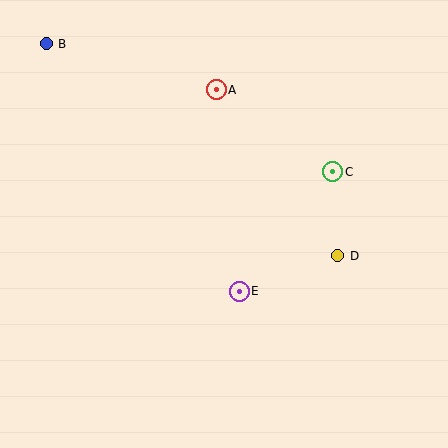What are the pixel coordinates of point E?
Point E is at (239, 292).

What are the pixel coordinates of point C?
Point C is at (333, 172).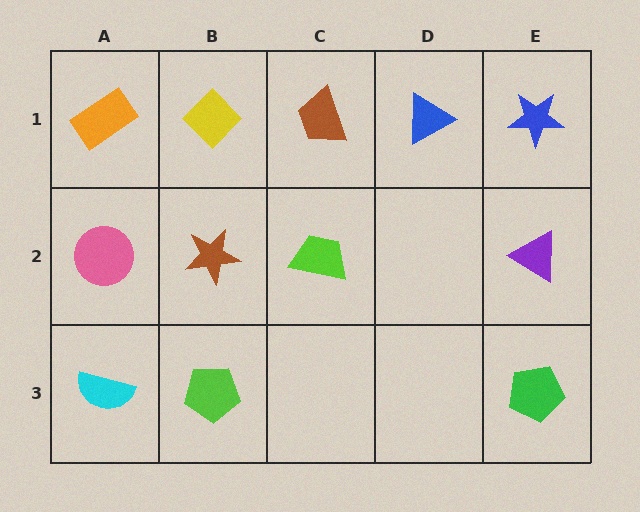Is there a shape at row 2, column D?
No, that cell is empty.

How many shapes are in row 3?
3 shapes.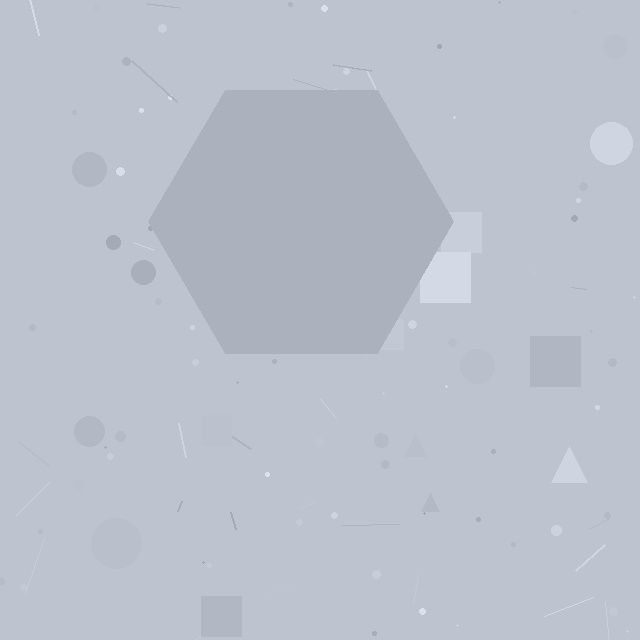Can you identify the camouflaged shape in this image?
The camouflaged shape is a hexagon.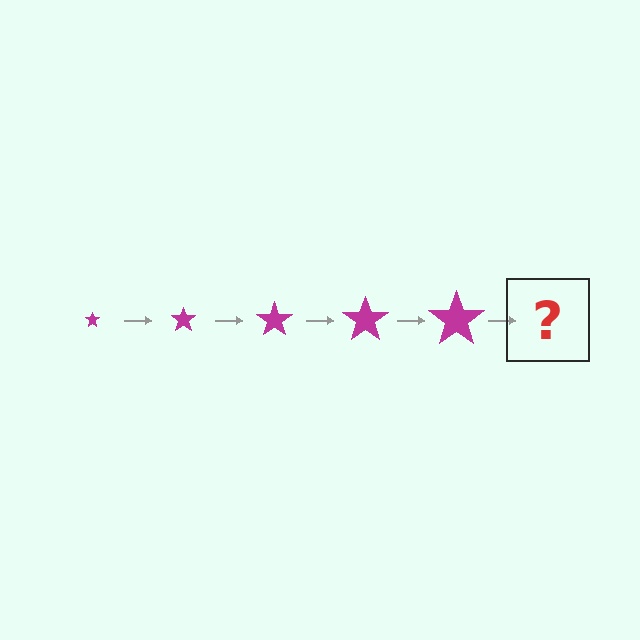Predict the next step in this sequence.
The next step is a magenta star, larger than the previous one.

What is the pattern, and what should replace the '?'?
The pattern is that the star gets progressively larger each step. The '?' should be a magenta star, larger than the previous one.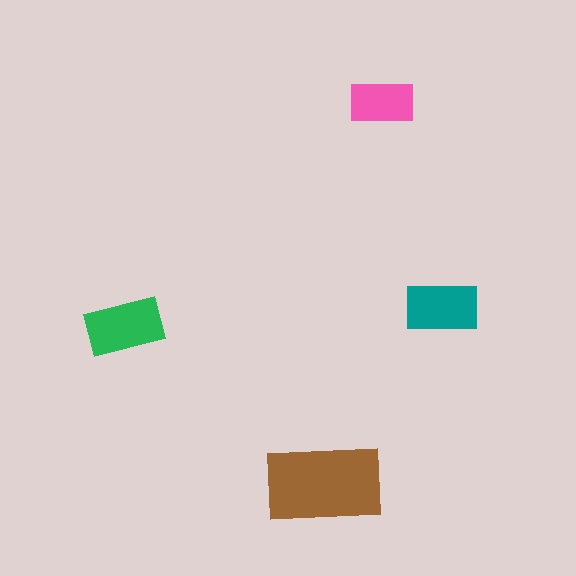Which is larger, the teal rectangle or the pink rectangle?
The teal one.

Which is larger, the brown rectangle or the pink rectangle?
The brown one.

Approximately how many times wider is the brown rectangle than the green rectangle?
About 1.5 times wider.